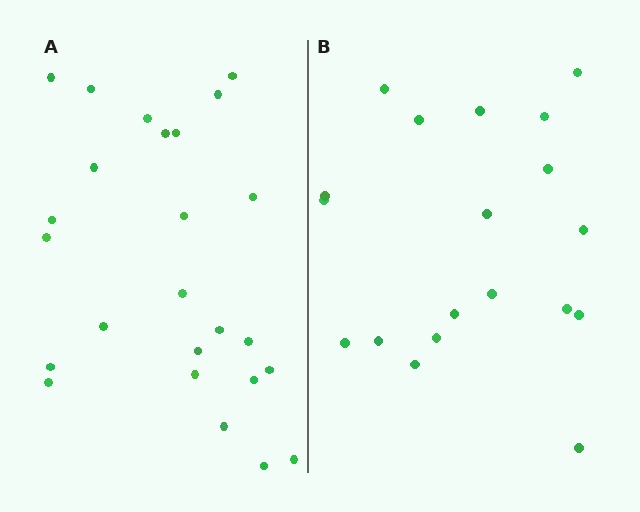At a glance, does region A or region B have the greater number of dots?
Region A (the left region) has more dots.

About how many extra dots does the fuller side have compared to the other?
Region A has about 6 more dots than region B.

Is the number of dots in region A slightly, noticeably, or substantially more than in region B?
Region A has noticeably more, but not dramatically so. The ratio is roughly 1.3 to 1.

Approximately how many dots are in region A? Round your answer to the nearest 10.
About 20 dots. (The exact count is 25, which rounds to 20.)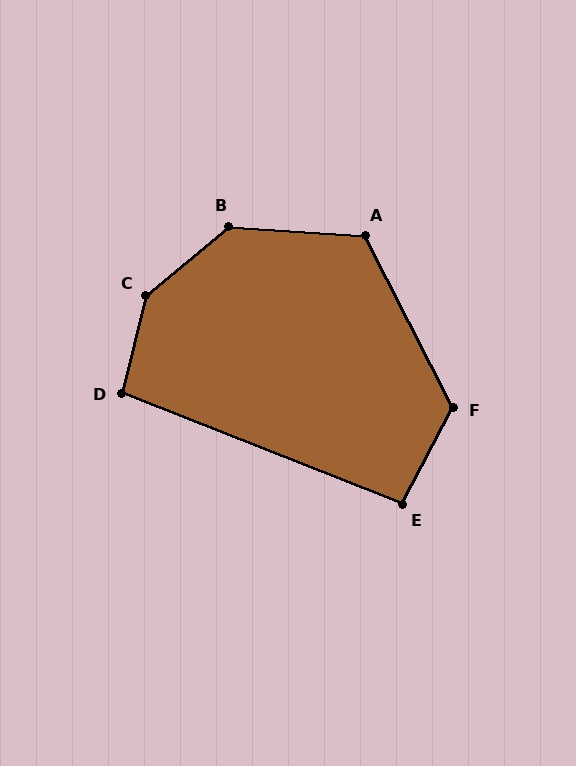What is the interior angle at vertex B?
Approximately 137 degrees (obtuse).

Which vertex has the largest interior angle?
C, at approximately 144 degrees.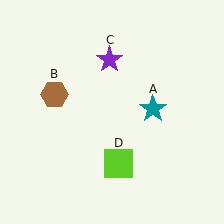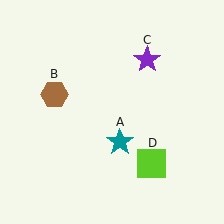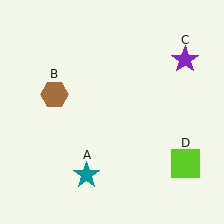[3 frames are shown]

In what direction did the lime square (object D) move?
The lime square (object D) moved right.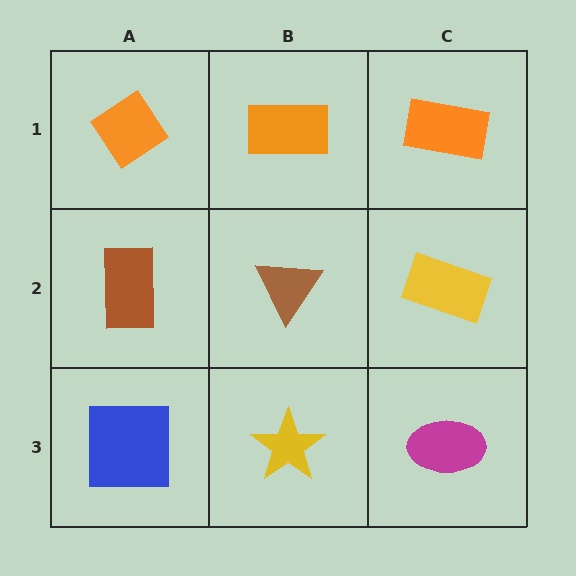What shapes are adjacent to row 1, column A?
A brown rectangle (row 2, column A), an orange rectangle (row 1, column B).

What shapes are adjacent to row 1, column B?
A brown triangle (row 2, column B), an orange diamond (row 1, column A), an orange rectangle (row 1, column C).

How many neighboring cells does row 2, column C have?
3.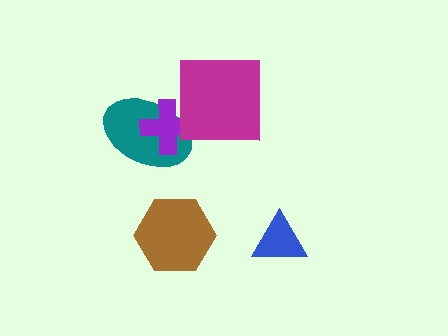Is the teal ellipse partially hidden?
Yes, it is partially covered by another shape.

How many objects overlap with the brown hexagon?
0 objects overlap with the brown hexagon.